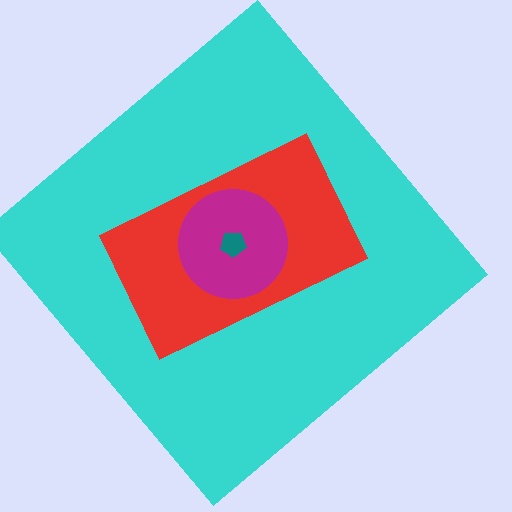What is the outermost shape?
The cyan diamond.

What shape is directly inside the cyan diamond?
The red rectangle.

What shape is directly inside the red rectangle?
The magenta circle.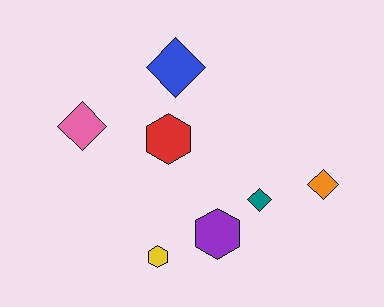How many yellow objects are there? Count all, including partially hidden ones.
There is 1 yellow object.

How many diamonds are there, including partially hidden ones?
There are 4 diamonds.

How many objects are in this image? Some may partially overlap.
There are 7 objects.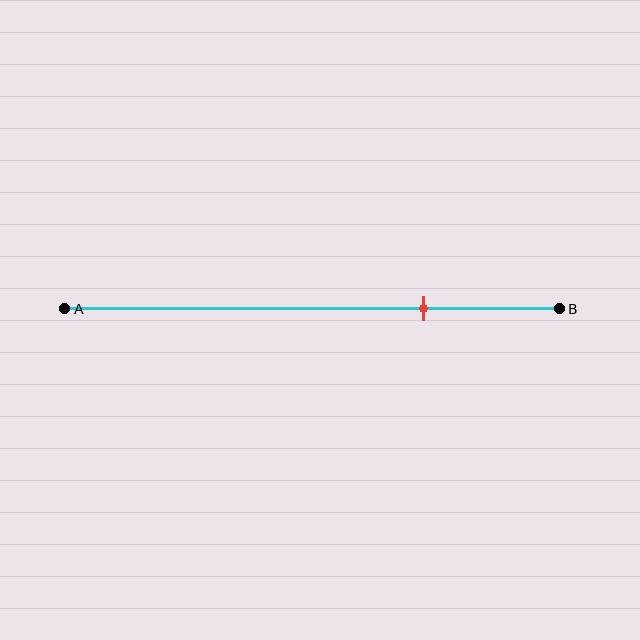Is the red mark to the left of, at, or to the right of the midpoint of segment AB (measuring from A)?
The red mark is to the right of the midpoint of segment AB.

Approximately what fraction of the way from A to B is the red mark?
The red mark is approximately 70% of the way from A to B.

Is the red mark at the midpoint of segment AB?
No, the mark is at about 70% from A, not at the 50% midpoint.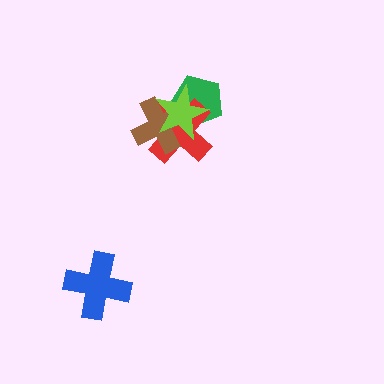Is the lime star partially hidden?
No, no other shape covers it.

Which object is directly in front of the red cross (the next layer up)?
The brown cross is directly in front of the red cross.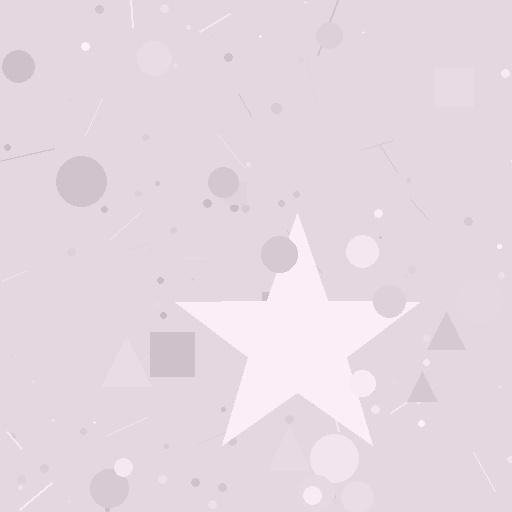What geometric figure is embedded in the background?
A star is embedded in the background.